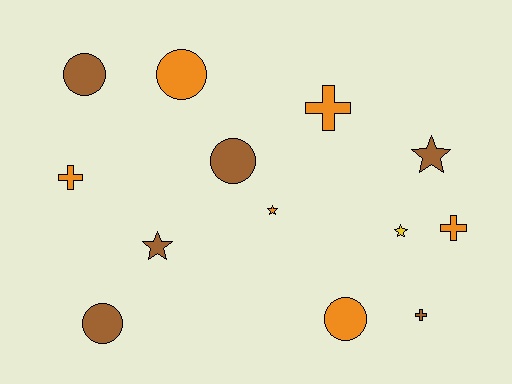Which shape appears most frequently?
Circle, with 5 objects.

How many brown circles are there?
There are 3 brown circles.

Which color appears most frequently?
Brown, with 6 objects.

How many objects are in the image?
There are 13 objects.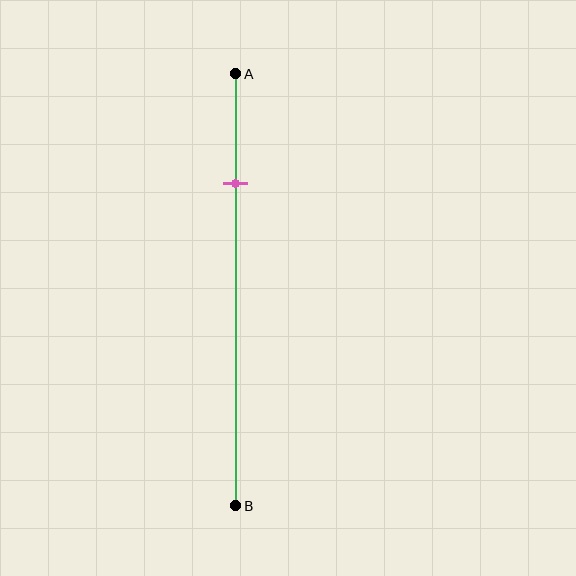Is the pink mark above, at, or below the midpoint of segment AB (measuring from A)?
The pink mark is above the midpoint of segment AB.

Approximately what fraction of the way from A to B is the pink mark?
The pink mark is approximately 25% of the way from A to B.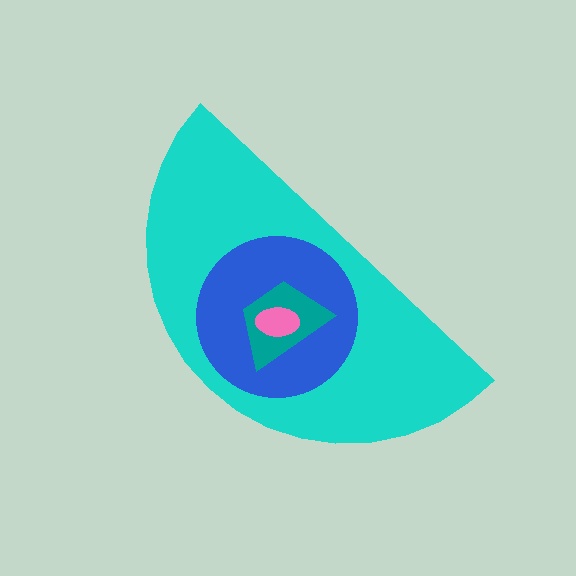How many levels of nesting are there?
4.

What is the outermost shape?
The cyan semicircle.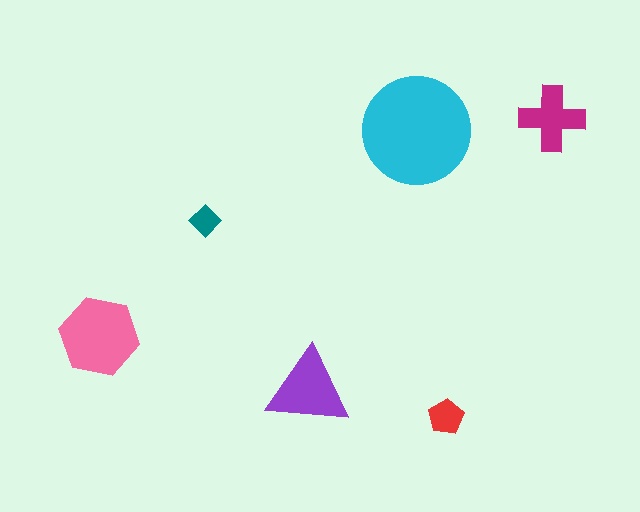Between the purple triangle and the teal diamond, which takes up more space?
The purple triangle.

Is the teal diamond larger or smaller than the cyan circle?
Smaller.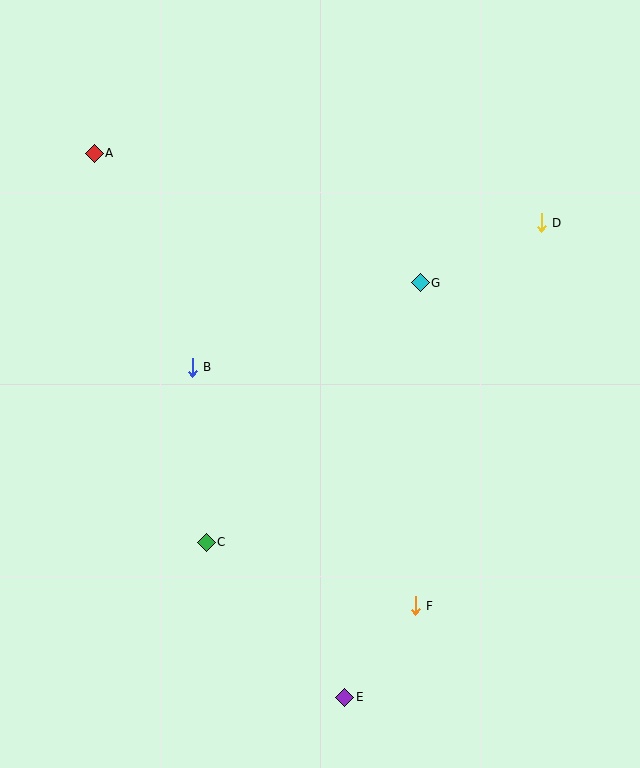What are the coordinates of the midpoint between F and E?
The midpoint between F and E is at (380, 651).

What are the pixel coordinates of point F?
Point F is at (415, 606).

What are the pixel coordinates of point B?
Point B is at (192, 367).